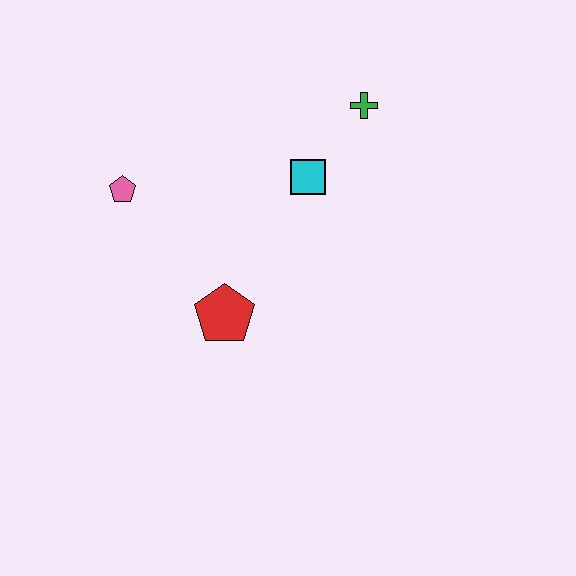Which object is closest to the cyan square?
The green cross is closest to the cyan square.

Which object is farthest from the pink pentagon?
The green cross is farthest from the pink pentagon.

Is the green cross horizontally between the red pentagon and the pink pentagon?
No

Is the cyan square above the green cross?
No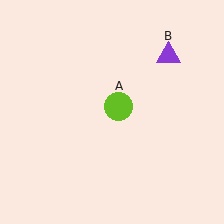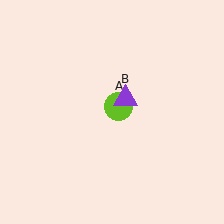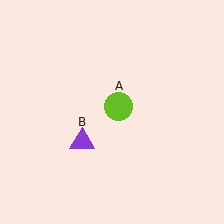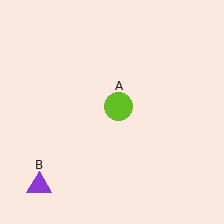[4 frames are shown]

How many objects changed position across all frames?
1 object changed position: purple triangle (object B).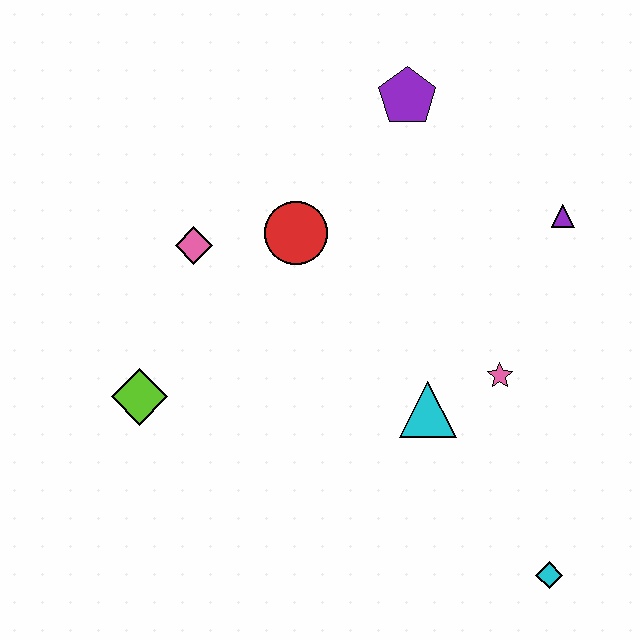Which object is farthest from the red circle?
The cyan diamond is farthest from the red circle.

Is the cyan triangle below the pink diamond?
Yes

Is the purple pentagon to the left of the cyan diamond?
Yes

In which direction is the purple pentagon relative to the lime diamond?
The purple pentagon is above the lime diamond.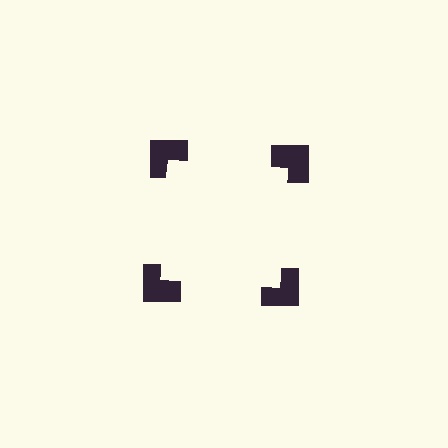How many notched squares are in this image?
There are 4 — one at each vertex of the illusory square.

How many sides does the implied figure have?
4 sides.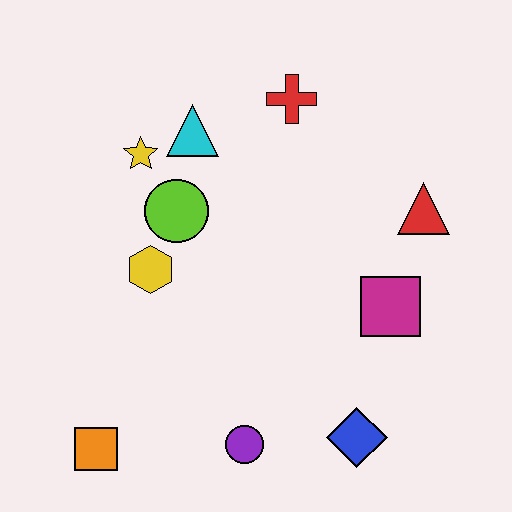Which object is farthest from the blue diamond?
The yellow star is farthest from the blue diamond.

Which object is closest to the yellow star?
The cyan triangle is closest to the yellow star.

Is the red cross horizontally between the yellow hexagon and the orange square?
No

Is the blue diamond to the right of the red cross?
Yes